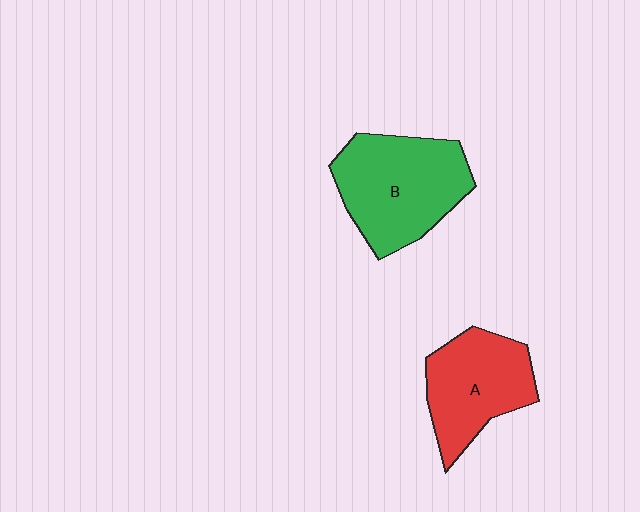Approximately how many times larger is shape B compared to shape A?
Approximately 1.2 times.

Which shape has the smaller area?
Shape A (red).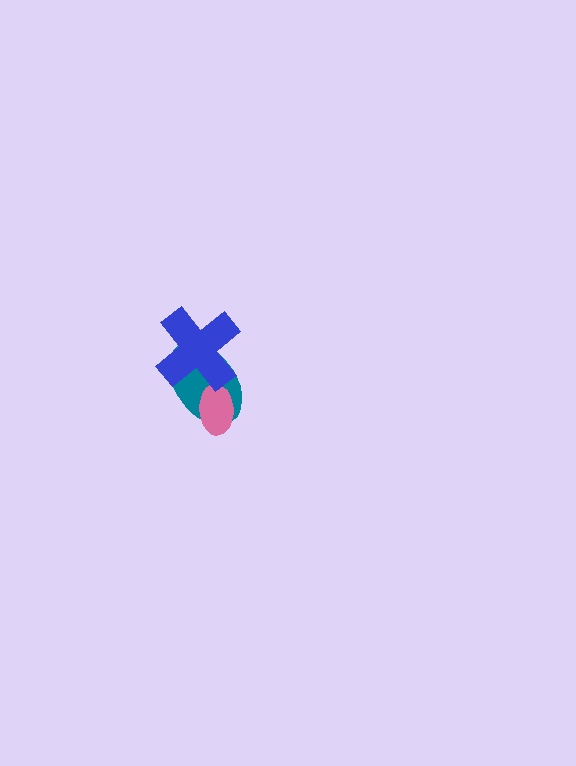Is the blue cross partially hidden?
No, no other shape covers it.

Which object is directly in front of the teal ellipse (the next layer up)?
The pink ellipse is directly in front of the teal ellipse.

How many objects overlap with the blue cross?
1 object overlaps with the blue cross.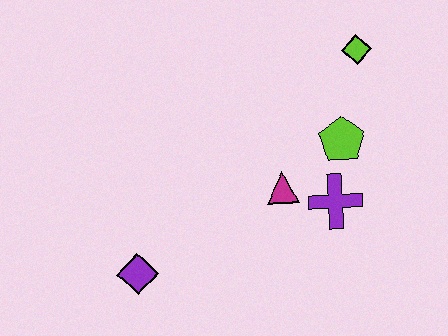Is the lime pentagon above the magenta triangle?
Yes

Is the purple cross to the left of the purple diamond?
No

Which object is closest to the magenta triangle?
The purple cross is closest to the magenta triangle.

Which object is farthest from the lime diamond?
The purple diamond is farthest from the lime diamond.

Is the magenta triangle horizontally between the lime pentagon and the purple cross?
No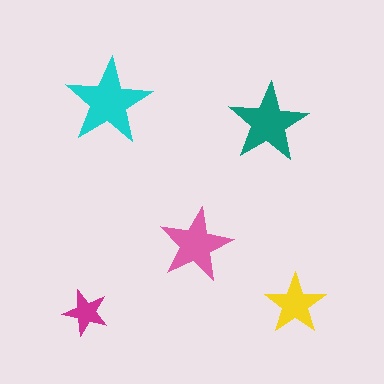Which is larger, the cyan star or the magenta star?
The cyan one.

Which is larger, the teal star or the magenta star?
The teal one.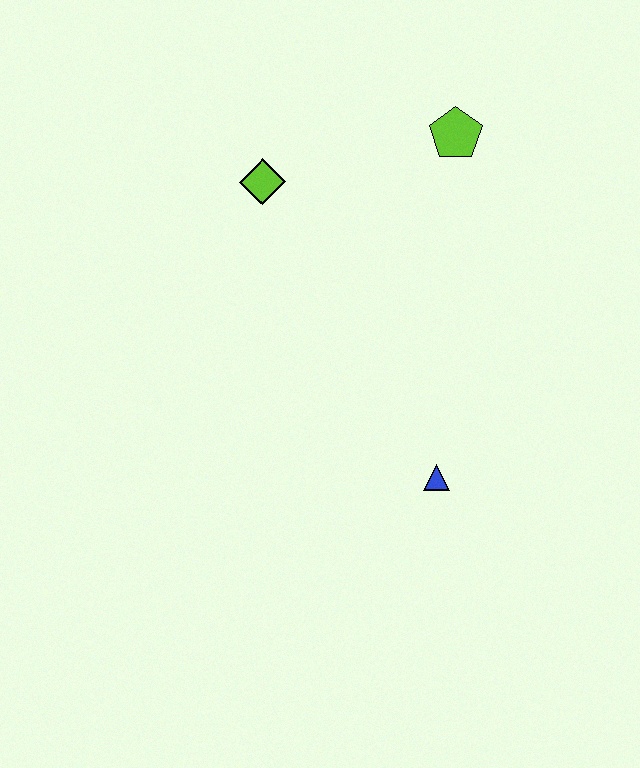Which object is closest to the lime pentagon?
The lime diamond is closest to the lime pentagon.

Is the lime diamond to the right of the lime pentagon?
No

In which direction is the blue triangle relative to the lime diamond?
The blue triangle is below the lime diamond.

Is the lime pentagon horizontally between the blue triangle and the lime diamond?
No